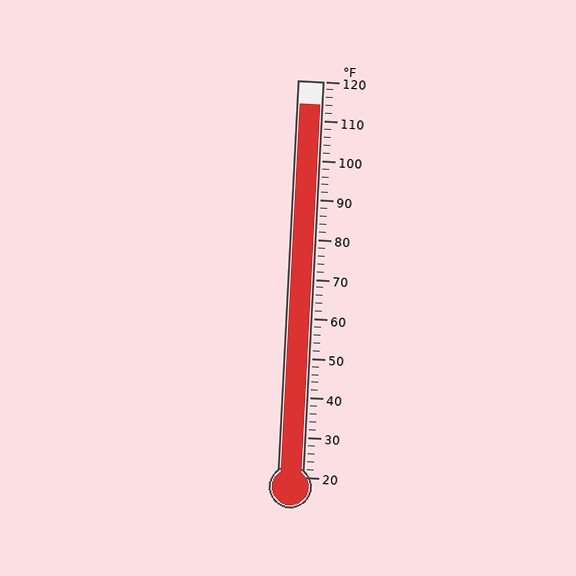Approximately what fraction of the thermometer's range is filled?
The thermometer is filled to approximately 95% of its range.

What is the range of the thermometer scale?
The thermometer scale ranges from 20°F to 120°F.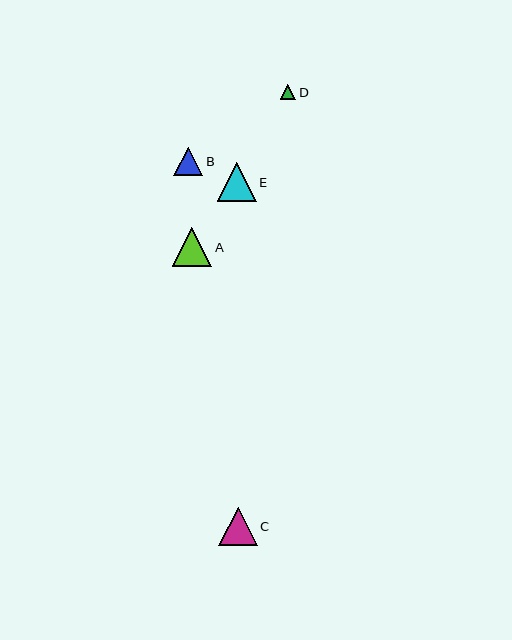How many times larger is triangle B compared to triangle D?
Triangle B is approximately 1.8 times the size of triangle D.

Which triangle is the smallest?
Triangle D is the smallest with a size of approximately 16 pixels.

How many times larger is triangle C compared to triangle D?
Triangle C is approximately 2.5 times the size of triangle D.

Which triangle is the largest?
Triangle A is the largest with a size of approximately 39 pixels.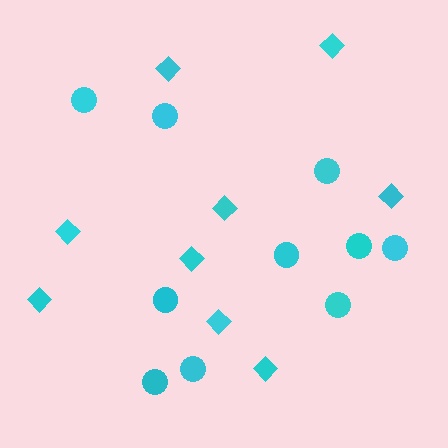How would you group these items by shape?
There are 2 groups: one group of diamonds (9) and one group of circles (10).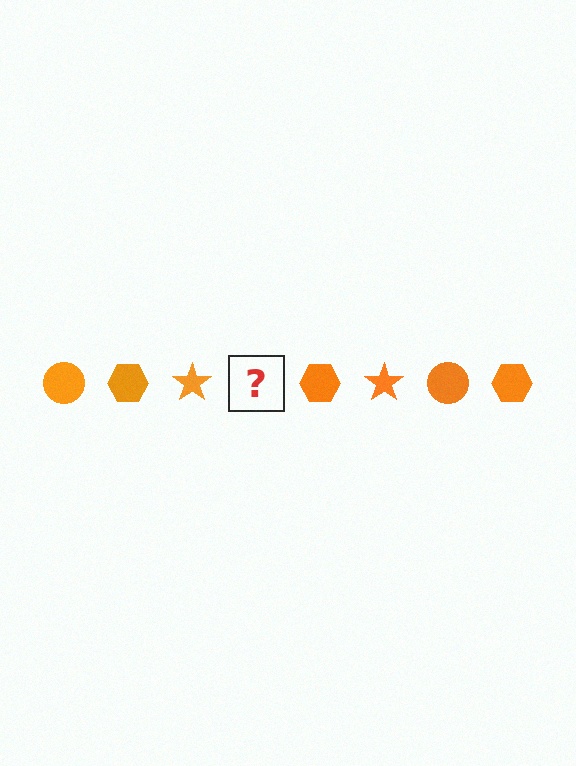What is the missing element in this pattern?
The missing element is an orange circle.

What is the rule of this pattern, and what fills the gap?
The rule is that the pattern cycles through circle, hexagon, star shapes in orange. The gap should be filled with an orange circle.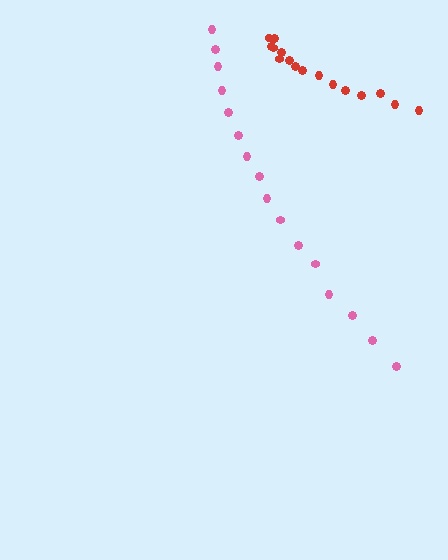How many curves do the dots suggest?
There are 2 distinct paths.